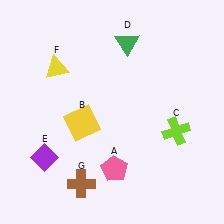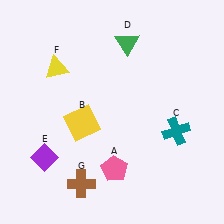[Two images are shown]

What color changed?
The cross (C) changed from lime in Image 1 to teal in Image 2.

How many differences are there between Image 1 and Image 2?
There is 1 difference between the two images.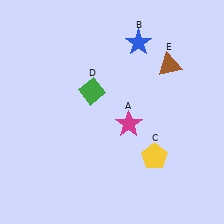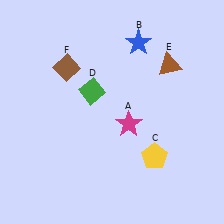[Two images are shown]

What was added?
A brown diamond (F) was added in Image 2.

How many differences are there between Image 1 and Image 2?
There is 1 difference between the two images.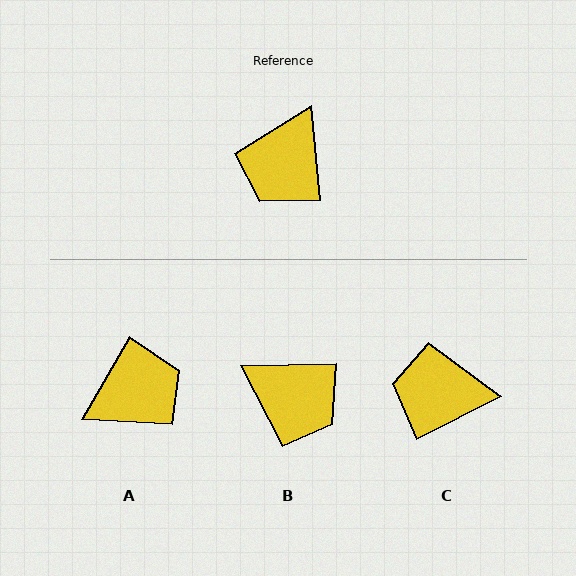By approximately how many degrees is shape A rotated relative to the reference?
Approximately 145 degrees counter-clockwise.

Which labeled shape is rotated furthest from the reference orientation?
A, about 145 degrees away.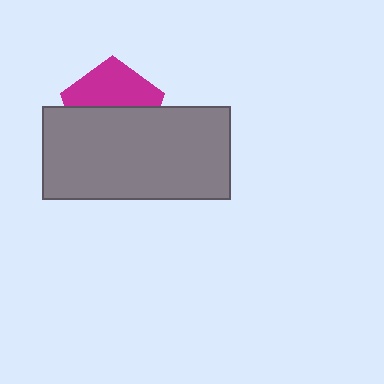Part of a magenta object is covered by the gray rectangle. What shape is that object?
It is a pentagon.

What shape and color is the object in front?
The object in front is a gray rectangle.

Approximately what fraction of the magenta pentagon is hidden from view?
Roughly 56% of the magenta pentagon is hidden behind the gray rectangle.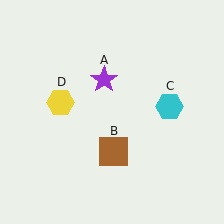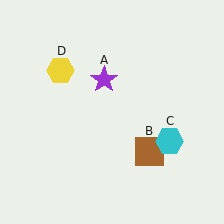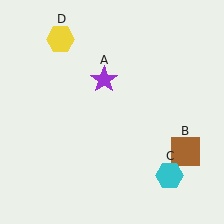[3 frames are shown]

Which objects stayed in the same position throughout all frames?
Purple star (object A) remained stationary.